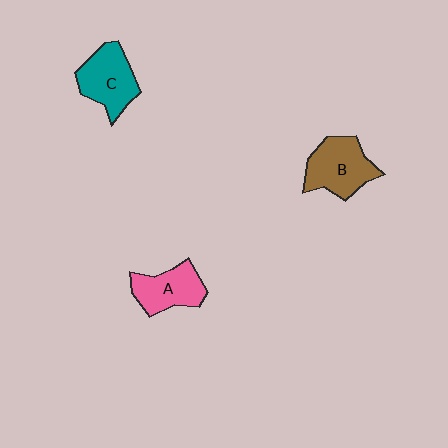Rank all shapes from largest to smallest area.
From largest to smallest: B (brown), C (teal), A (pink).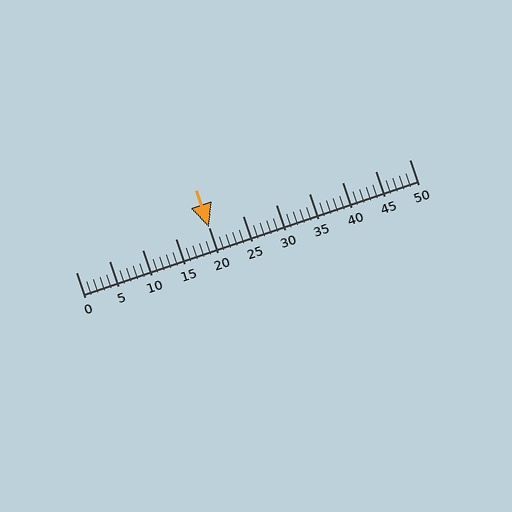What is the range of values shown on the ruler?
The ruler shows values from 0 to 50.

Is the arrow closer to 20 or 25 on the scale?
The arrow is closer to 20.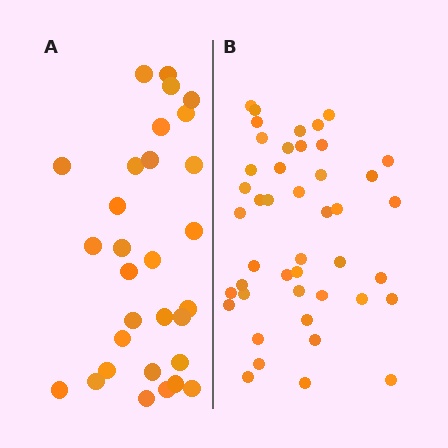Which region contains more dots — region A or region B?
Region B (the right region) has more dots.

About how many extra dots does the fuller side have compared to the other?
Region B has approximately 15 more dots than region A.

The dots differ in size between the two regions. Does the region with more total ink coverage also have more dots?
No. Region A has more total ink coverage because its dots are larger, but region B actually contains more individual dots. Total area can be misleading — the number of items is what matters here.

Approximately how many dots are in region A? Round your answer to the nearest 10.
About 30 dots.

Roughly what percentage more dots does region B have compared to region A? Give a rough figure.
About 45% more.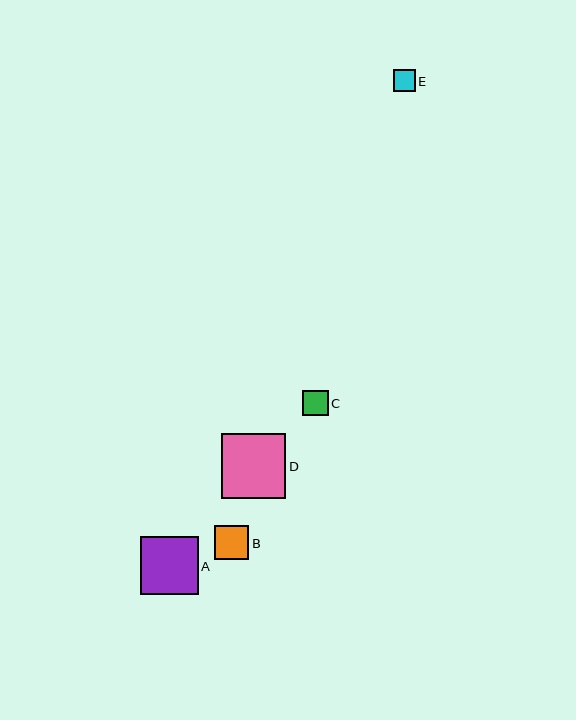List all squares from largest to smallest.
From largest to smallest: D, A, B, C, E.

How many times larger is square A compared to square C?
Square A is approximately 2.3 times the size of square C.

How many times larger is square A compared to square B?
Square A is approximately 1.7 times the size of square B.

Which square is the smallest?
Square E is the smallest with a size of approximately 22 pixels.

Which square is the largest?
Square D is the largest with a size of approximately 65 pixels.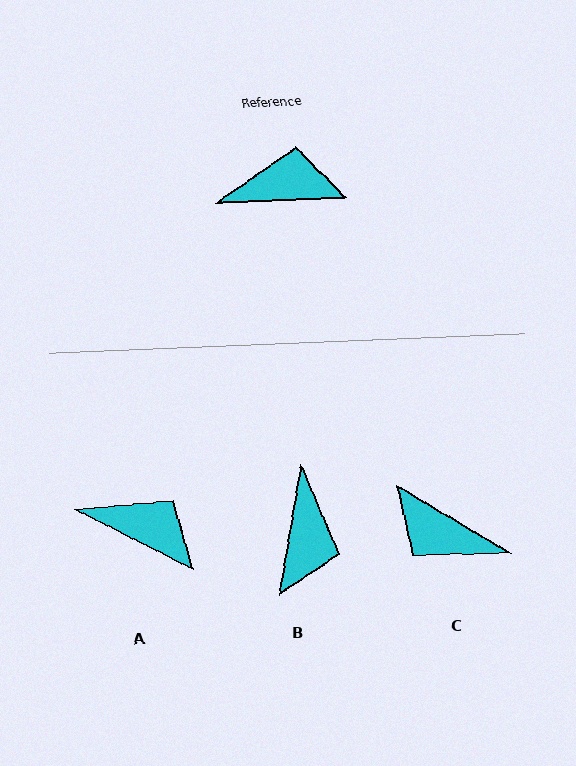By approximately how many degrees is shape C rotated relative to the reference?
Approximately 147 degrees counter-clockwise.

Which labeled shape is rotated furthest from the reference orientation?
C, about 147 degrees away.